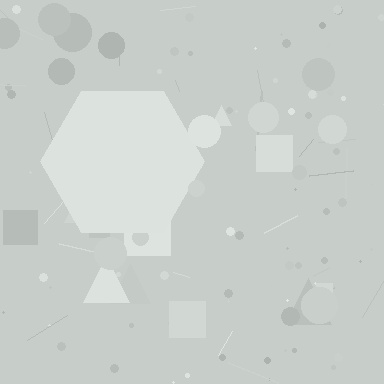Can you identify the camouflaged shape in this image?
The camouflaged shape is a hexagon.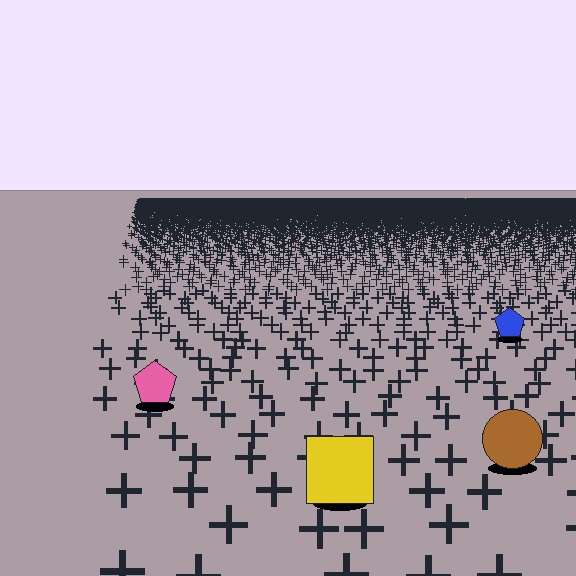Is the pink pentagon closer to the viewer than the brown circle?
No. The brown circle is closer — you can tell from the texture gradient: the ground texture is coarser near it.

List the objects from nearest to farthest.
From nearest to farthest: the yellow square, the brown circle, the pink pentagon, the blue pentagon.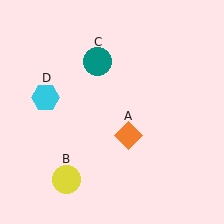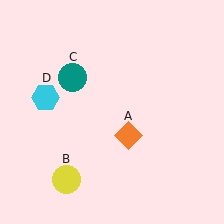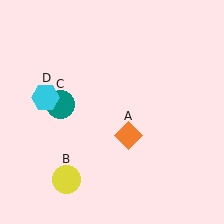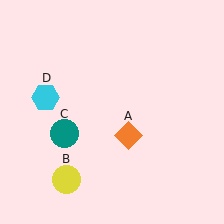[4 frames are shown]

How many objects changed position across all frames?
1 object changed position: teal circle (object C).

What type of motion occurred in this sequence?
The teal circle (object C) rotated counterclockwise around the center of the scene.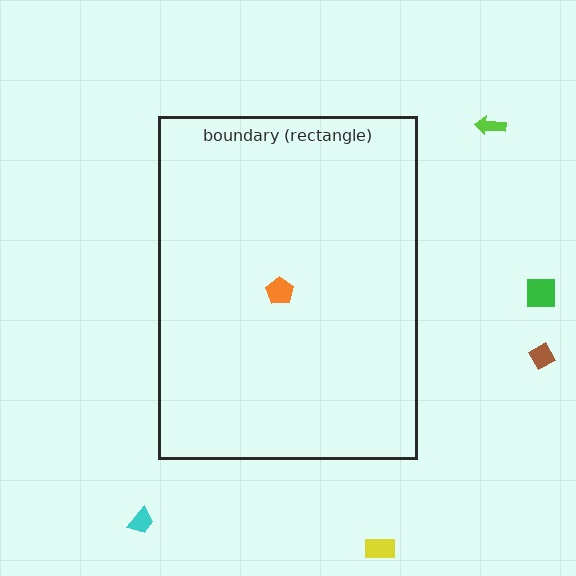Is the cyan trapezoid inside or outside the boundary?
Outside.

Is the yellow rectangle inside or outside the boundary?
Outside.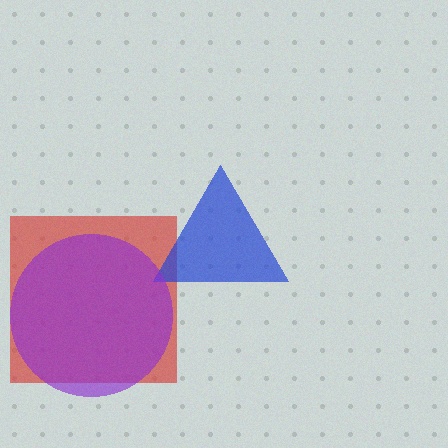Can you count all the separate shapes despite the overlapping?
Yes, there are 3 separate shapes.